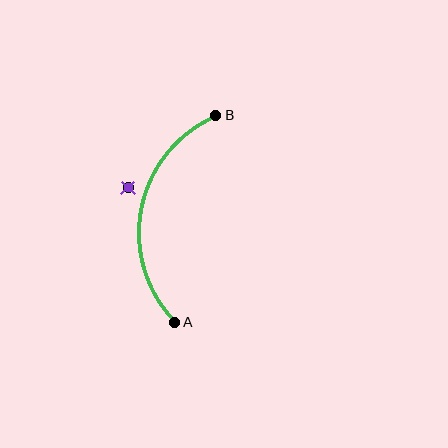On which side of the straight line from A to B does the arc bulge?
The arc bulges to the left of the straight line connecting A and B.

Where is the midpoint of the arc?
The arc midpoint is the point on the curve farthest from the straight line joining A and B. It sits to the left of that line.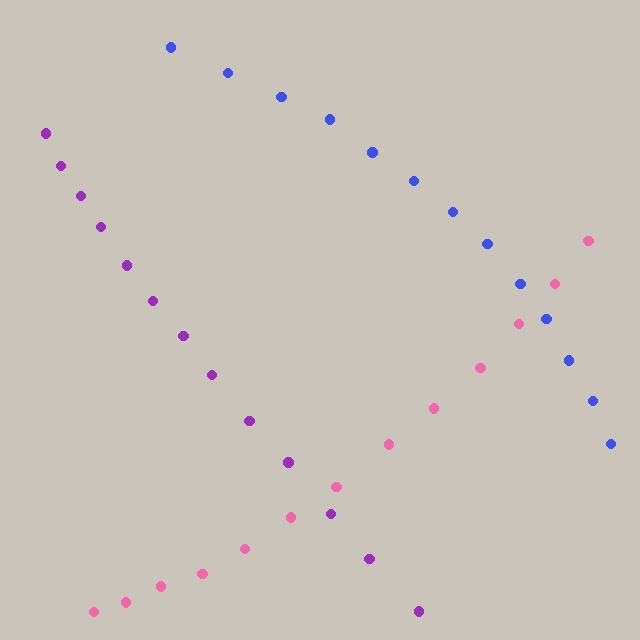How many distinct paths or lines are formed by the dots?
There are 3 distinct paths.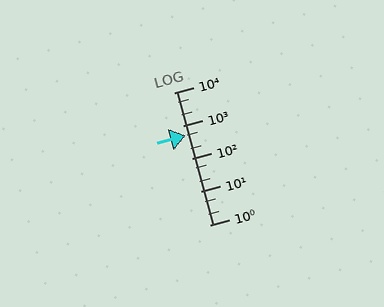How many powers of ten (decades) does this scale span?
The scale spans 4 decades, from 1 to 10000.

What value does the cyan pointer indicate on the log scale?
The pointer indicates approximately 500.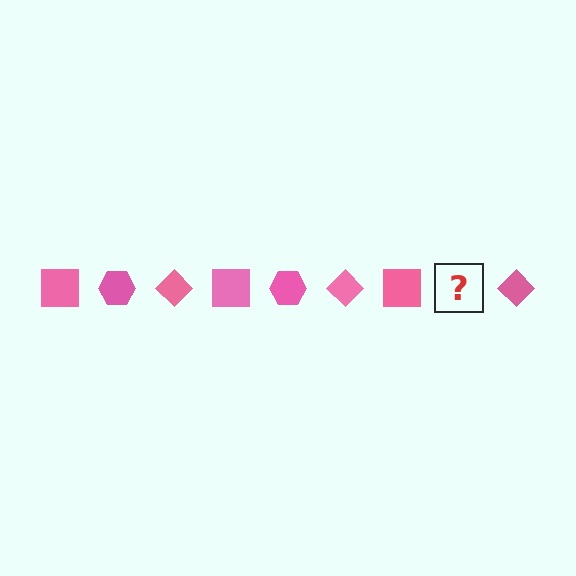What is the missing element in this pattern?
The missing element is a pink hexagon.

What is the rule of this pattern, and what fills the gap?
The rule is that the pattern cycles through square, hexagon, diamond shapes in pink. The gap should be filled with a pink hexagon.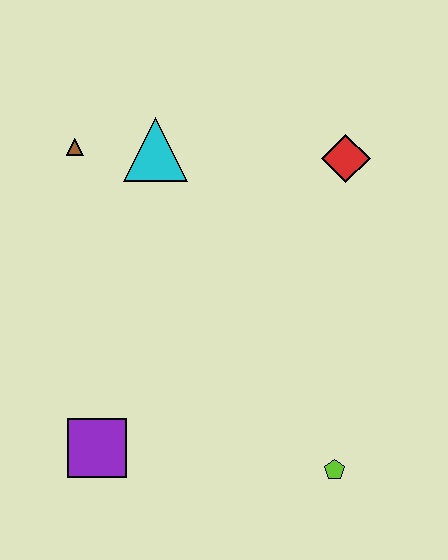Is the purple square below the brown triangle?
Yes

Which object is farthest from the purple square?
The red diamond is farthest from the purple square.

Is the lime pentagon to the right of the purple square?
Yes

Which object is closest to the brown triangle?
The cyan triangle is closest to the brown triangle.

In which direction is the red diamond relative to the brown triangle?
The red diamond is to the right of the brown triangle.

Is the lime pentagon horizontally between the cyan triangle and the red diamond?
Yes